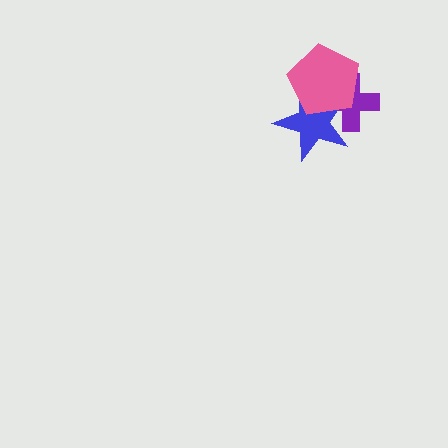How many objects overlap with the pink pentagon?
2 objects overlap with the pink pentagon.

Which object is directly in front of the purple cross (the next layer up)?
The blue star is directly in front of the purple cross.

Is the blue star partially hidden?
Yes, it is partially covered by another shape.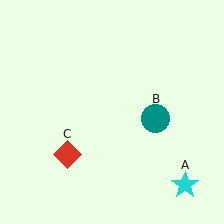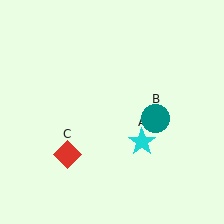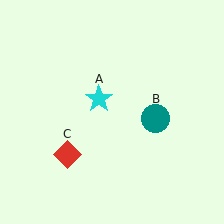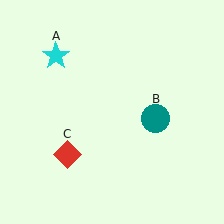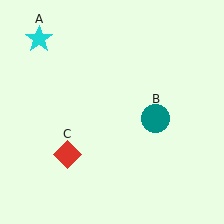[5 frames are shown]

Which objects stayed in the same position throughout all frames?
Teal circle (object B) and red diamond (object C) remained stationary.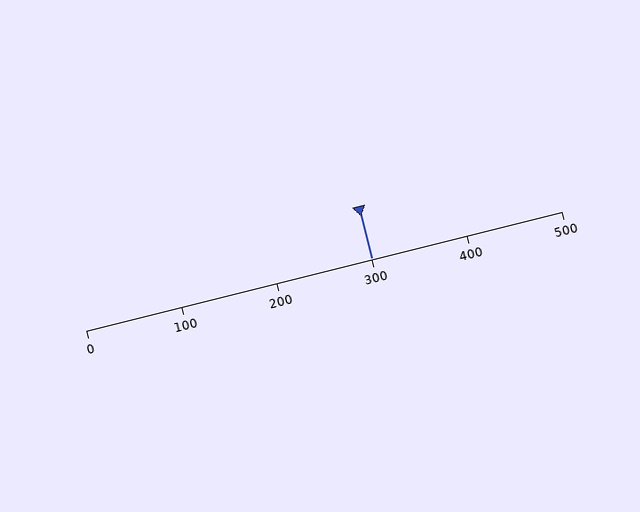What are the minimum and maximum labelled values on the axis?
The axis runs from 0 to 500.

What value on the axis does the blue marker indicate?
The marker indicates approximately 300.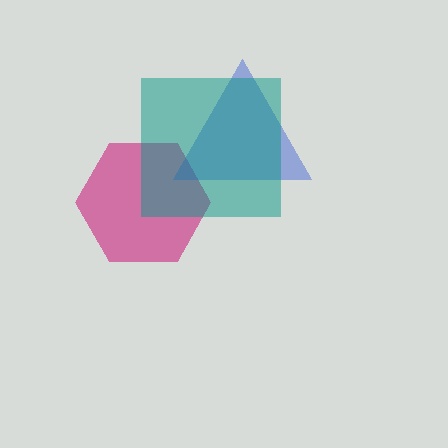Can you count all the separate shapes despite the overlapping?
Yes, there are 3 separate shapes.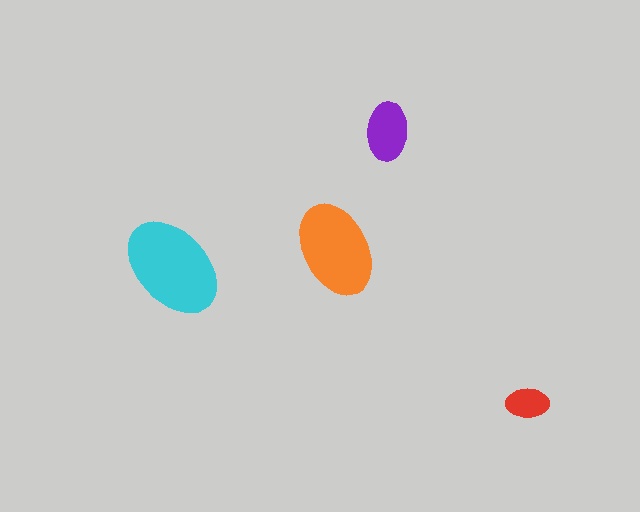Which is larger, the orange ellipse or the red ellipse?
The orange one.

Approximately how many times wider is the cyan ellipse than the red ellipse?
About 2.5 times wider.